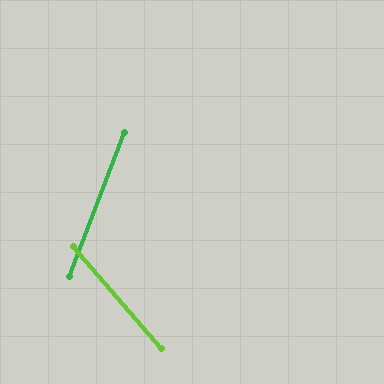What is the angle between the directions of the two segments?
Approximately 61 degrees.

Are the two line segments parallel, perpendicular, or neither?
Neither parallel nor perpendicular — they differ by about 61°.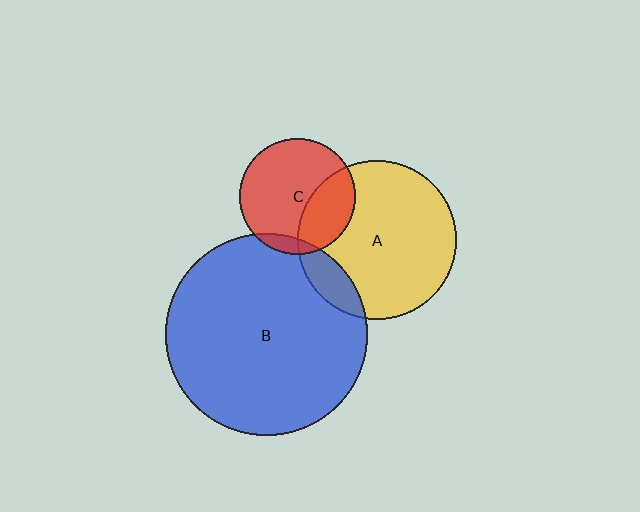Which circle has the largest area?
Circle B (blue).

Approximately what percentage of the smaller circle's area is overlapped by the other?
Approximately 5%.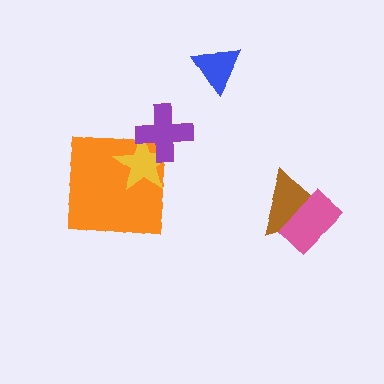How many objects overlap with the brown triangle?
1 object overlaps with the brown triangle.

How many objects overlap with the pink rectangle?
1 object overlaps with the pink rectangle.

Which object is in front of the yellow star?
The purple cross is in front of the yellow star.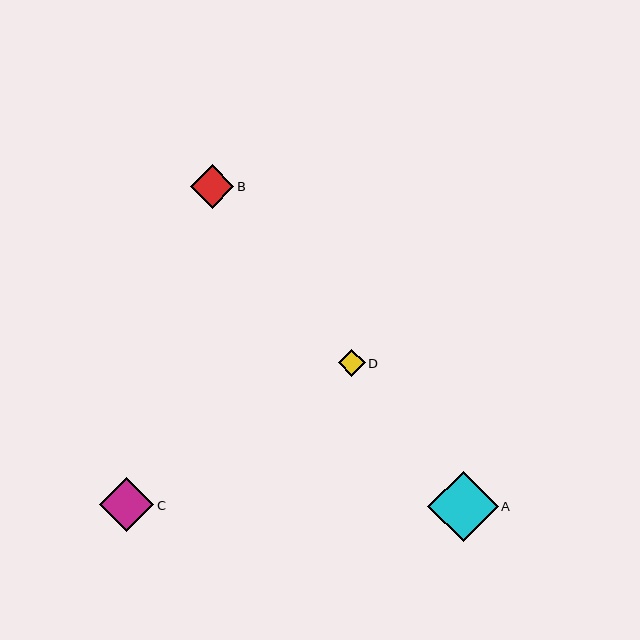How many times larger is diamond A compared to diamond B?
Diamond A is approximately 1.6 times the size of diamond B.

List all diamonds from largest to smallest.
From largest to smallest: A, C, B, D.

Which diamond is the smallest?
Diamond D is the smallest with a size of approximately 27 pixels.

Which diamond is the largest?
Diamond A is the largest with a size of approximately 71 pixels.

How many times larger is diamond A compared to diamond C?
Diamond A is approximately 1.3 times the size of diamond C.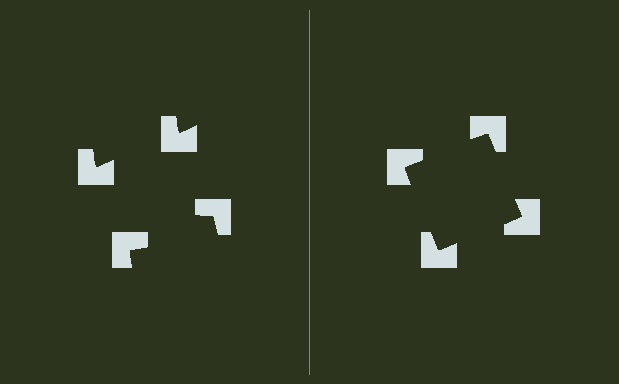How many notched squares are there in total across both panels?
8 — 4 on each side.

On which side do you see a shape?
An illusory square appears on the right side. On the left side the wedge cuts are rotated, so no coherent shape forms.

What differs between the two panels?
The notched squares are positioned identically on both sides; only the wedge orientations differ. On the right they align to a square; on the left they are misaligned.